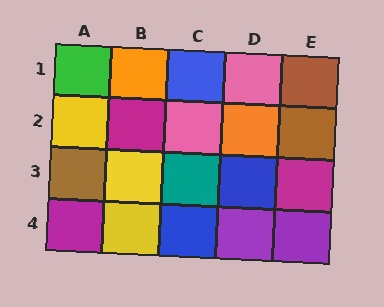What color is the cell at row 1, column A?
Green.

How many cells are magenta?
3 cells are magenta.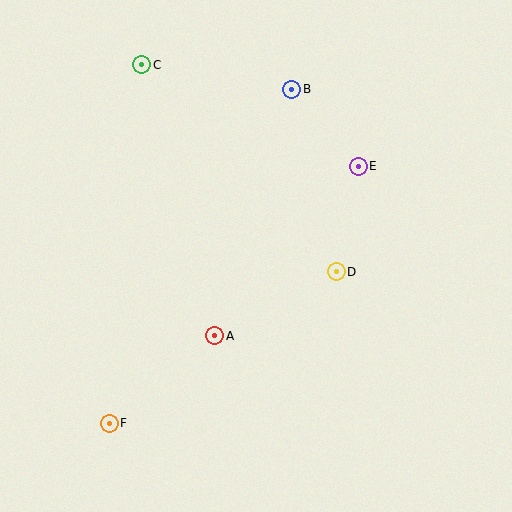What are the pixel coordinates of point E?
Point E is at (358, 166).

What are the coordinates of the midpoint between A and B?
The midpoint between A and B is at (253, 213).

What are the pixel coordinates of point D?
Point D is at (336, 272).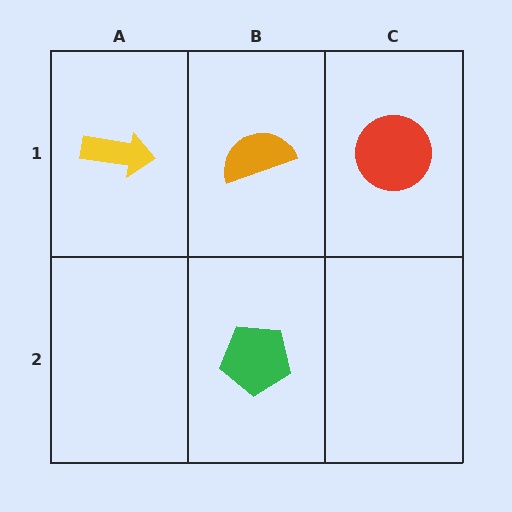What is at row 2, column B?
A green pentagon.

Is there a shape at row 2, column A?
No, that cell is empty.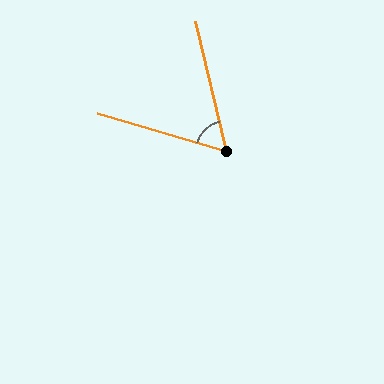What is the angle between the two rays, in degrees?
Approximately 60 degrees.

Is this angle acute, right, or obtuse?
It is acute.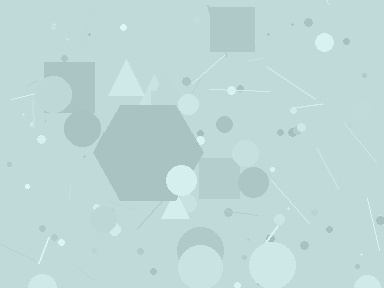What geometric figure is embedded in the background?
A hexagon is embedded in the background.